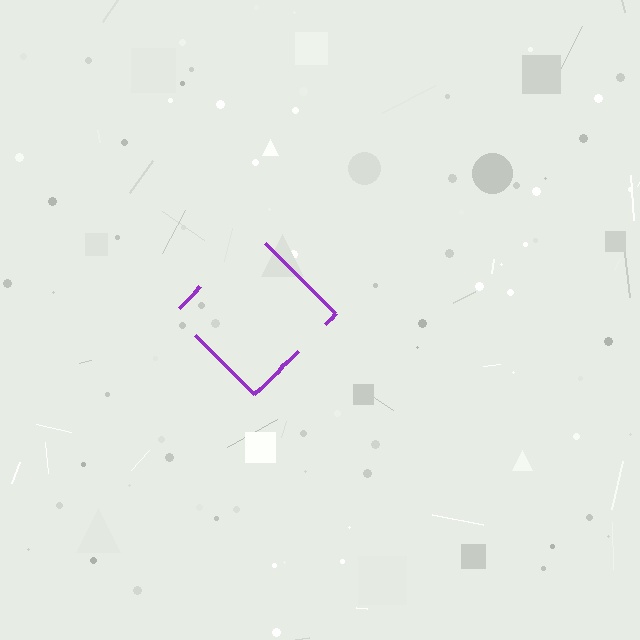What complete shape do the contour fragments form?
The contour fragments form a diamond.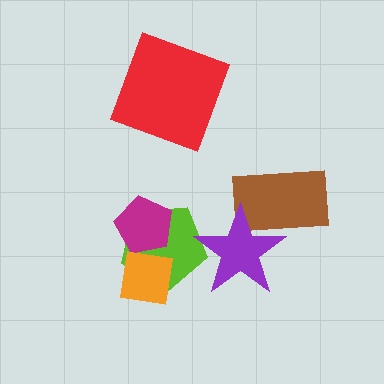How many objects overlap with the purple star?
2 objects overlap with the purple star.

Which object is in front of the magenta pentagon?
The orange square is in front of the magenta pentagon.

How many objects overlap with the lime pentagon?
3 objects overlap with the lime pentagon.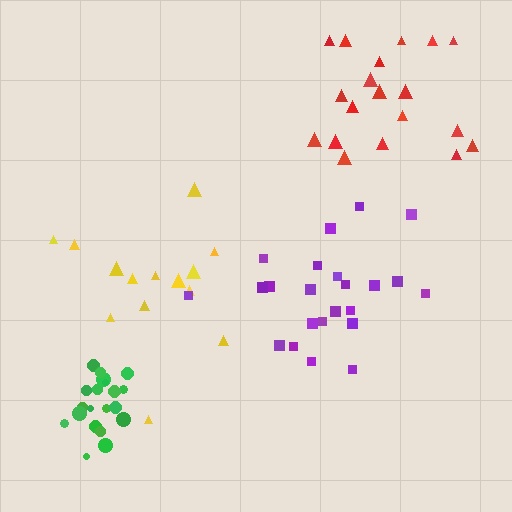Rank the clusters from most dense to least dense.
green, purple, red, yellow.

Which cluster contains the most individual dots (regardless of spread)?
Purple (23).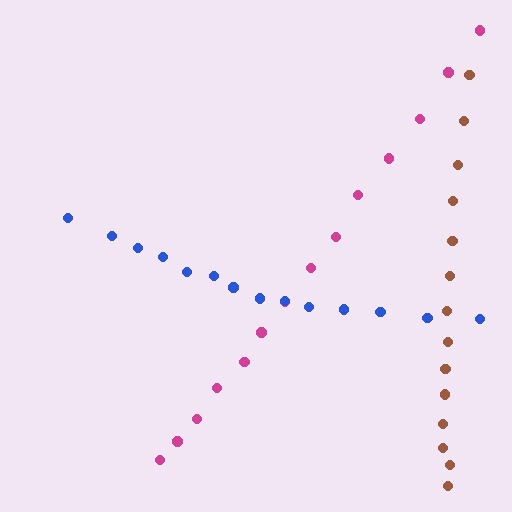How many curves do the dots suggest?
There are 3 distinct paths.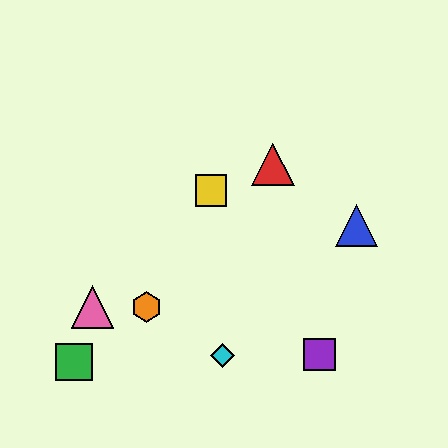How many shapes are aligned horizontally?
2 shapes (the orange hexagon, the pink triangle) are aligned horizontally.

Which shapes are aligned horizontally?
The orange hexagon, the pink triangle are aligned horizontally.